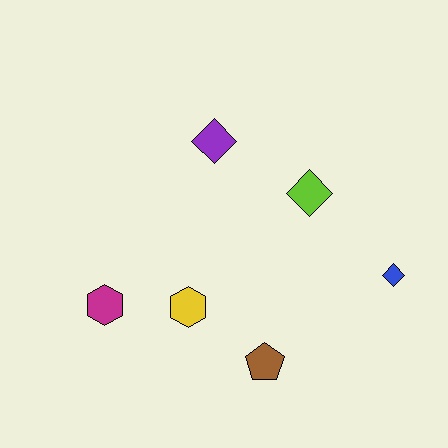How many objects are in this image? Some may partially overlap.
There are 6 objects.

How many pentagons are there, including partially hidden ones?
There is 1 pentagon.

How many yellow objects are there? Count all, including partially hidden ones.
There is 1 yellow object.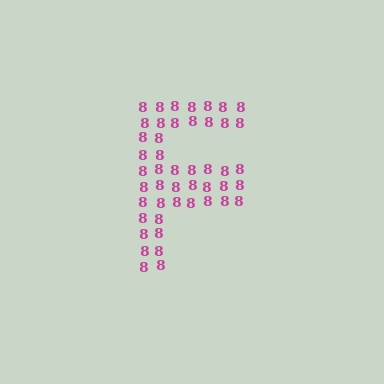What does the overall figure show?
The overall figure shows the letter F.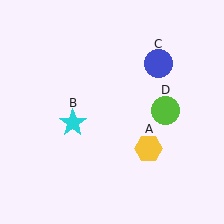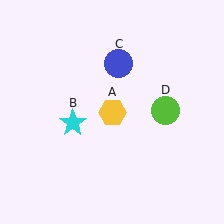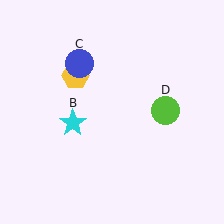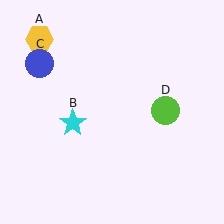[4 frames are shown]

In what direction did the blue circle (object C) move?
The blue circle (object C) moved left.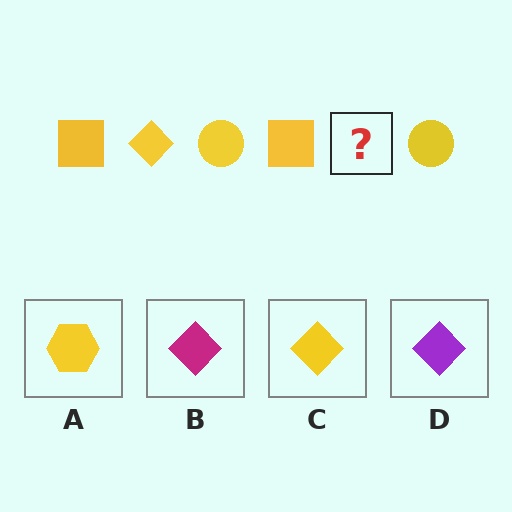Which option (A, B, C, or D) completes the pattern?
C.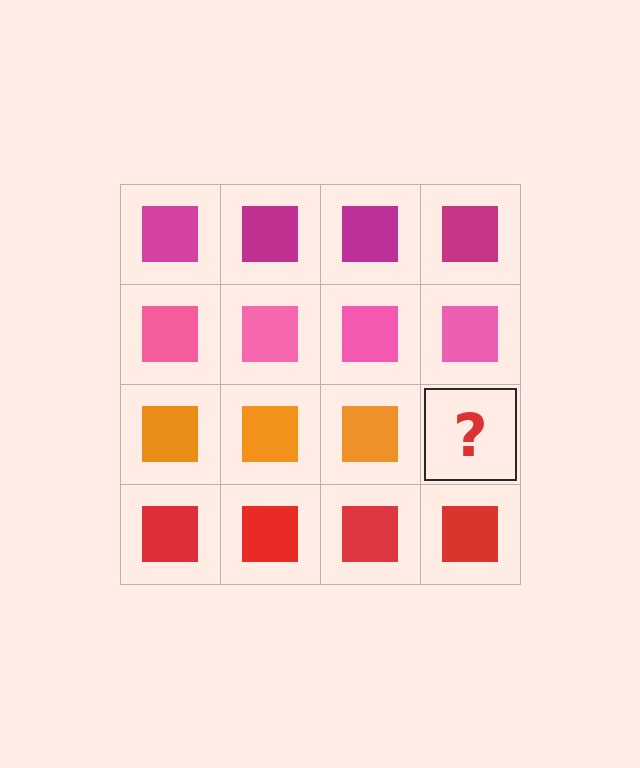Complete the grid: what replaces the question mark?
The question mark should be replaced with an orange square.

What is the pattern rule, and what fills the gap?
The rule is that each row has a consistent color. The gap should be filled with an orange square.